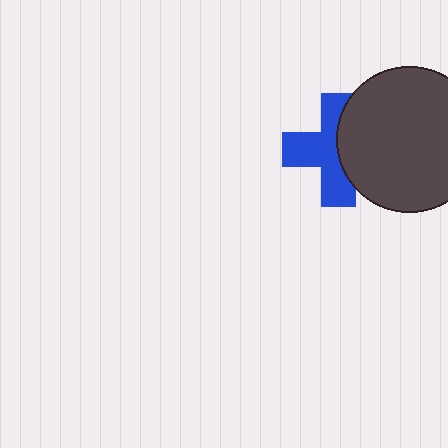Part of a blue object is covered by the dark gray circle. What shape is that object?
It is a cross.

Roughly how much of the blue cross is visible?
About half of it is visible (roughly 59%).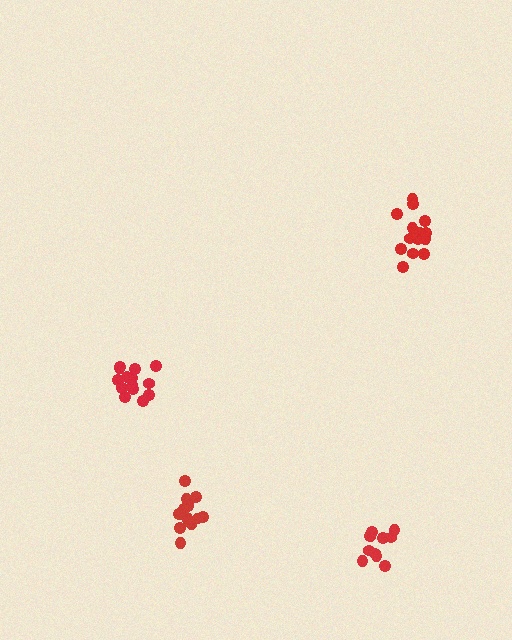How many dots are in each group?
Group 1: 14 dots, Group 2: 11 dots, Group 3: 14 dots, Group 4: 16 dots (55 total).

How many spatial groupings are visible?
There are 4 spatial groupings.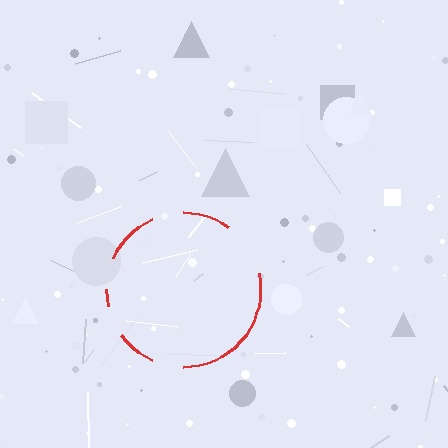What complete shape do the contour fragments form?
The contour fragments form a circle.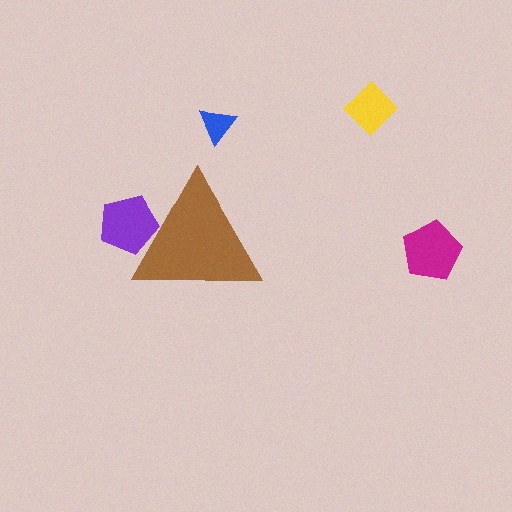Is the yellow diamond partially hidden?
No, the yellow diamond is fully visible.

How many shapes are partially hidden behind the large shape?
1 shape is partially hidden.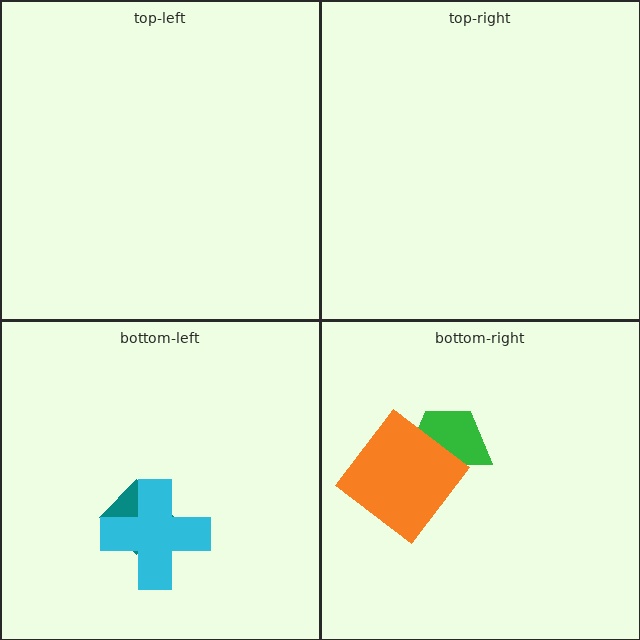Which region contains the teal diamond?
The bottom-left region.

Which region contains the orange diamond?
The bottom-right region.